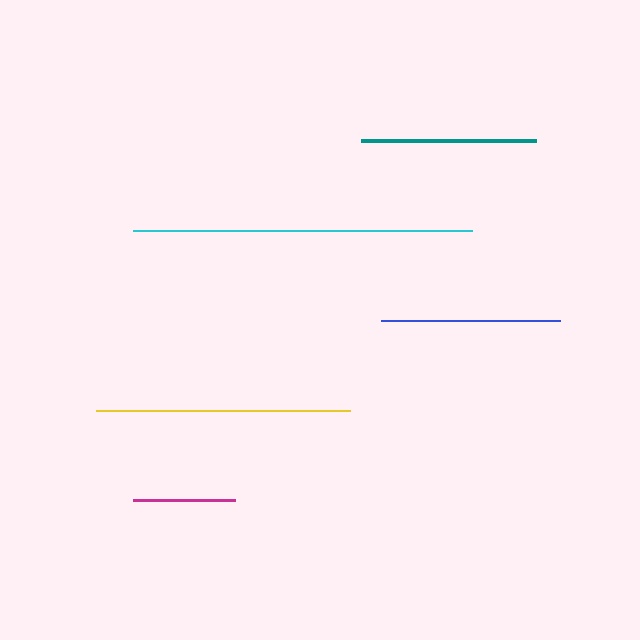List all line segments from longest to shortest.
From longest to shortest: cyan, yellow, blue, teal, magenta.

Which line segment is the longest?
The cyan line is the longest at approximately 340 pixels.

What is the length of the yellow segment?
The yellow segment is approximately 253 pixels long.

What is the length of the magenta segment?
The magenta segment is approximately 102 pixels long.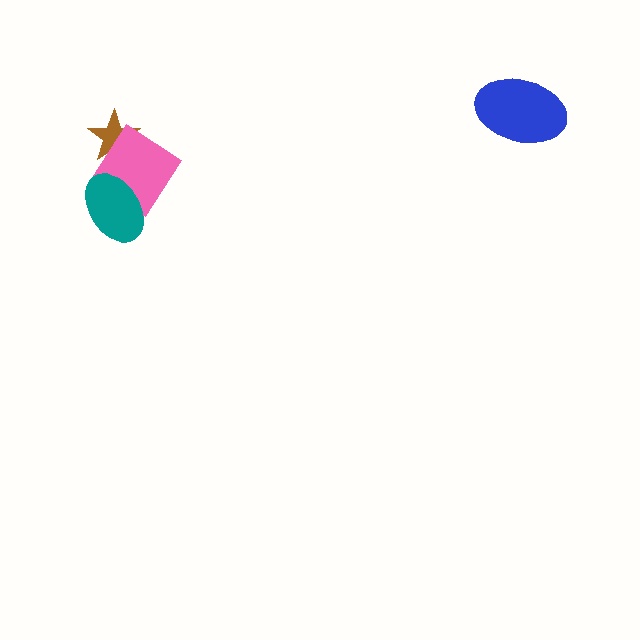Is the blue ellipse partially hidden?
No, no other shape covers it.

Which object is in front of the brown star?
The pink diamond is in front of the brown star.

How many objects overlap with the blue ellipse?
0 objects overlap with the blue ellipse.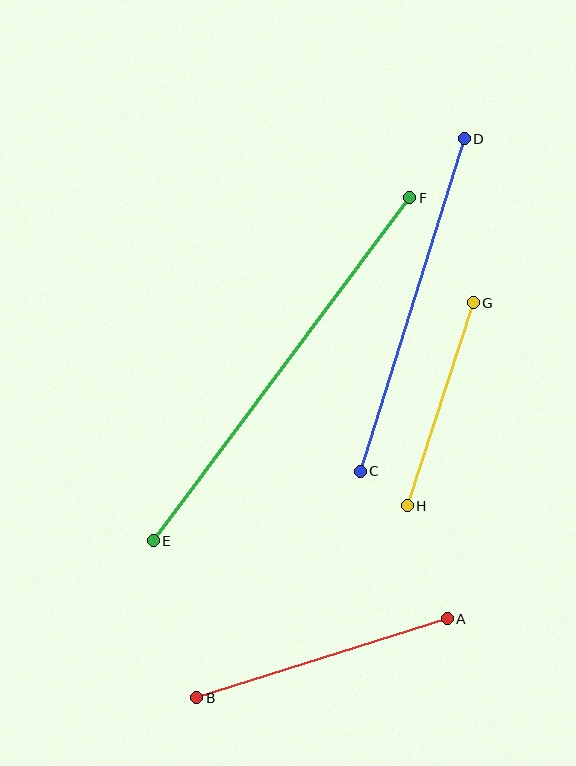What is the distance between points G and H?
The distance is approximately 213 pixels.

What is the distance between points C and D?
The distance is approximately 348 pixels.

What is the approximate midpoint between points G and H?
The midpoint is at approximately (440, 404) pixels.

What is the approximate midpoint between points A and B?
The midpoint is at approximately (322, 658) pixels.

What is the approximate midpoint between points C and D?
The midpoint is at approximately (412, 305) pixels.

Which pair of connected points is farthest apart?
Points E and F are farthest apart.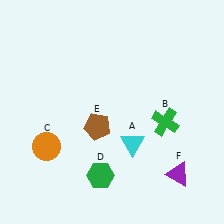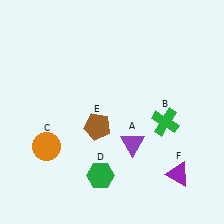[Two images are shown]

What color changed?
The triangle (A) changed from cyan in Image 1 to purple in Image 2.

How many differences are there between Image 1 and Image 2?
There is 1 difference between the two images.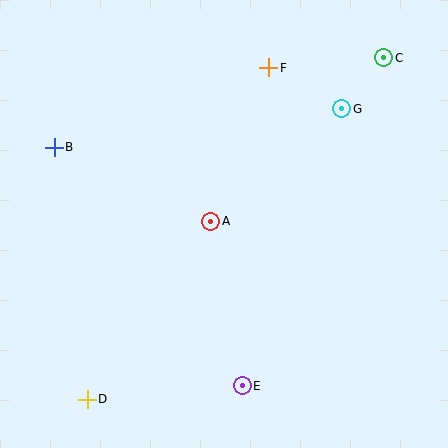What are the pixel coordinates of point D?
Point D is at (87, 399).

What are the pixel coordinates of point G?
Point G is at (342, 109).